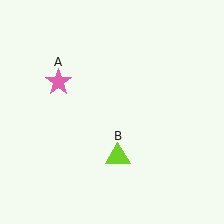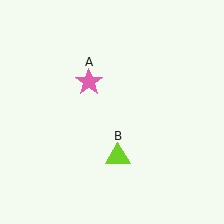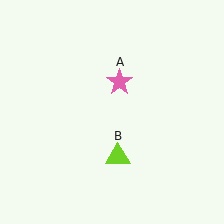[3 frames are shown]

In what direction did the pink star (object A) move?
The pink star (object A) moved right.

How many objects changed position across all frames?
1 object changed position: pink star (object A).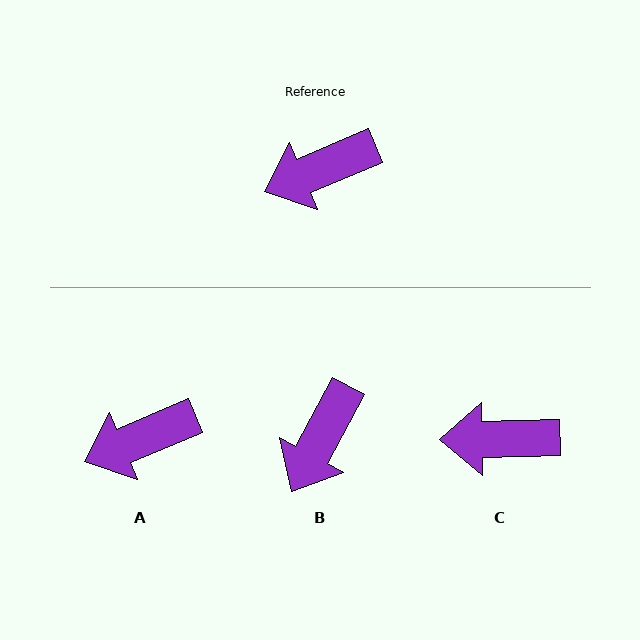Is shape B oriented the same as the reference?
No, it is off by about 39 degrees.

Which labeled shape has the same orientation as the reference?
A.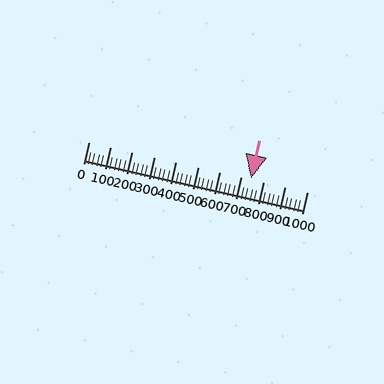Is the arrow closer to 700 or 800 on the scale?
The arrow is closer to 700.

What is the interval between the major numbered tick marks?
The major tick marks are spaced 100 units apart.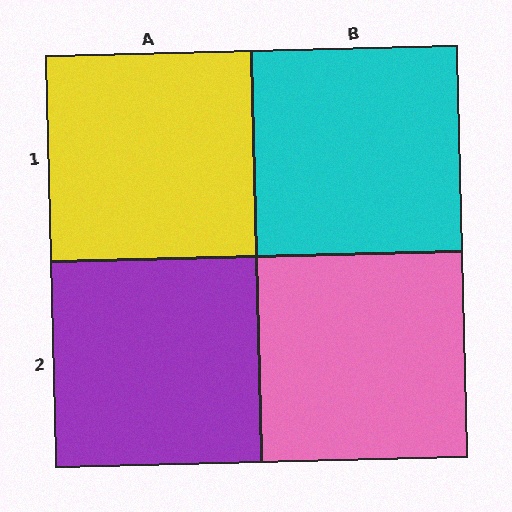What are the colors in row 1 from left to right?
Yellow, cyan.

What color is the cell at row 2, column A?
Purple.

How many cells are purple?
1 cell is purple.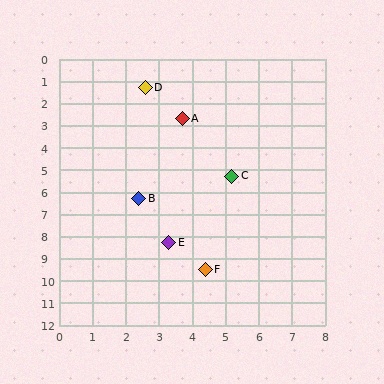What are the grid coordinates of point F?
Point F is at approximately (4.4, 9.5).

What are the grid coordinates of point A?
Point A is at approximately (3.7, 2.7).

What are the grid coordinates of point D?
Point D is at approximately (2.6, 1.3).